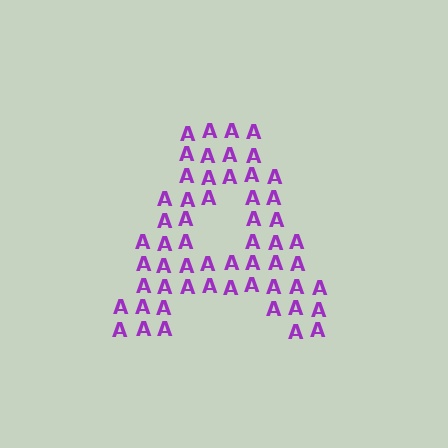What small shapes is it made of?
It is made of small letter A's.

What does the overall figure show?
The overall figure shows the letter A.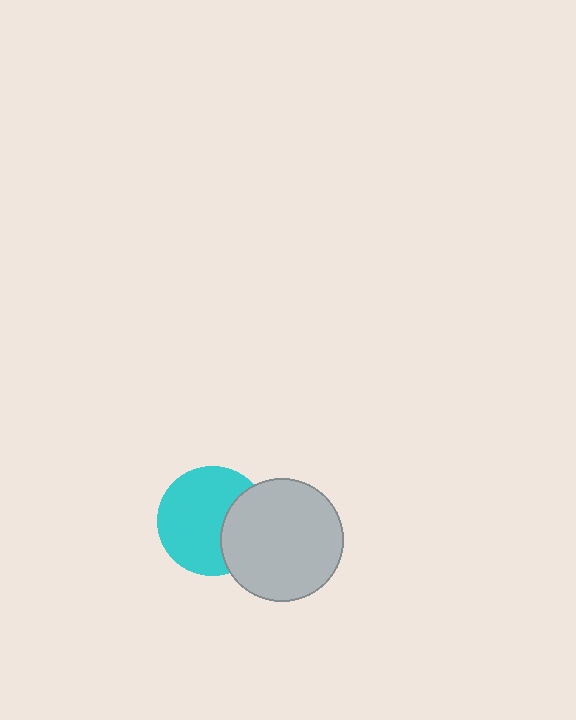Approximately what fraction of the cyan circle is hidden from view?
Roughly 30% of the cyan circle is hidden behind the light gray circle.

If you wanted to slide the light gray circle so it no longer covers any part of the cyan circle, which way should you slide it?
Slide it right — that is the most direct way to separate the two shapes.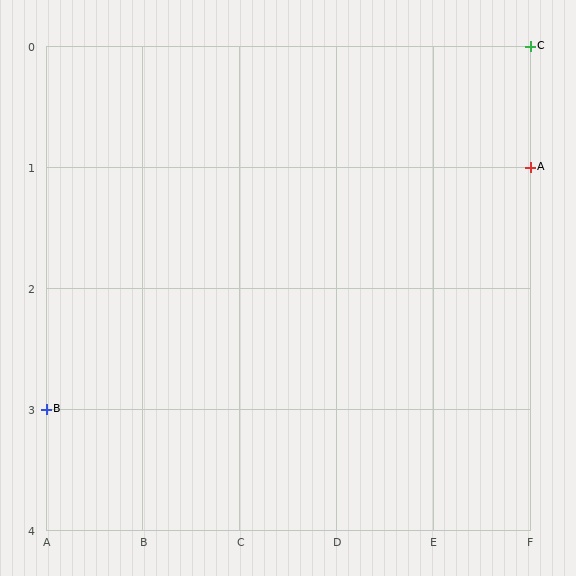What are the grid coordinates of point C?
Point C is at grid coordinates (F, 0).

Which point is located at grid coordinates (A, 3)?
Point B is at (A, 3).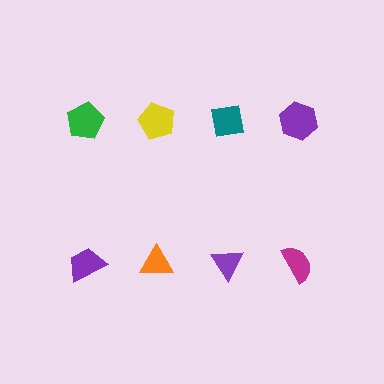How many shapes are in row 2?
4 shapes.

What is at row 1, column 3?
A teal square.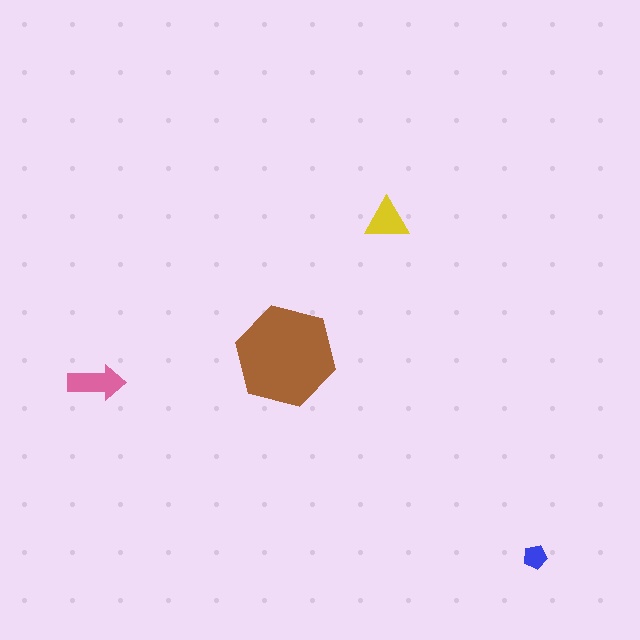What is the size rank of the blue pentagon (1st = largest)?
4th.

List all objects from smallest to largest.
The blue pentagon, the yellow triangle, the pink arrow, the brown hexagon.